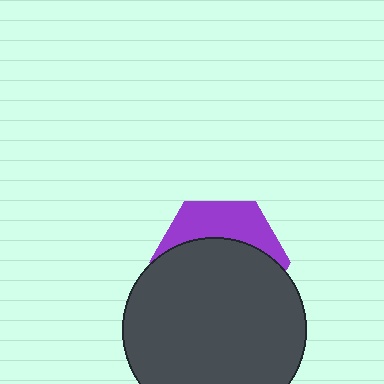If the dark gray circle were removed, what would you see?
You would see the complete purple hexagon.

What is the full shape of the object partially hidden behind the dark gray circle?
The partially hidden object is a purple hexagon.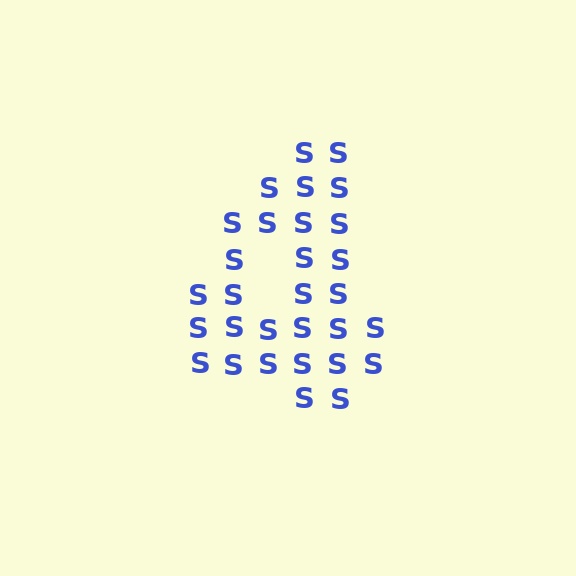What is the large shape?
The large shape is the digit 4.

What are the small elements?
The small elements are letter S's.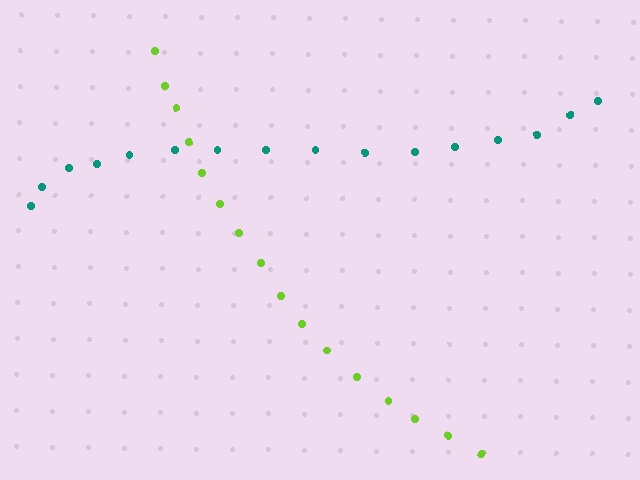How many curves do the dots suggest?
There are 2 distinct paths.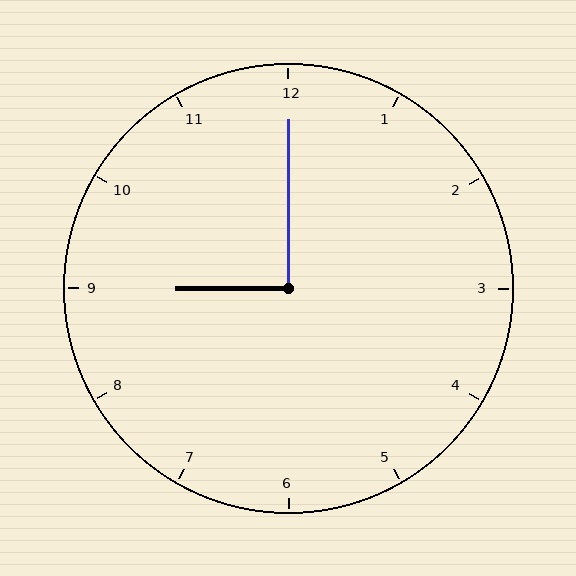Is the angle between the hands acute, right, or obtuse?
It is right.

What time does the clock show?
9:00.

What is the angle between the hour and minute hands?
Approximately 90 degrees.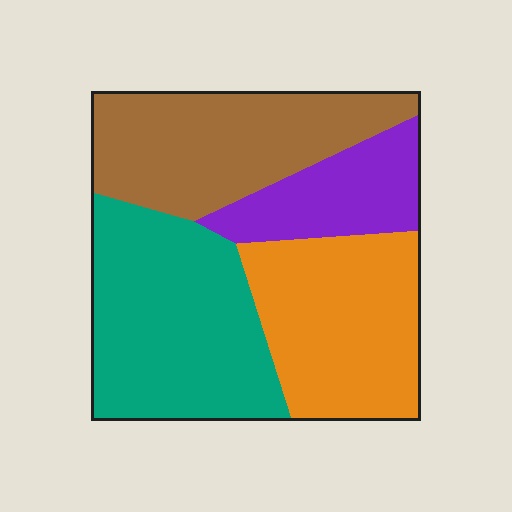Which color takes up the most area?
Teal, at roughly 30%.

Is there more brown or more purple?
Brown.